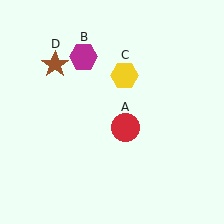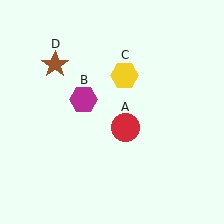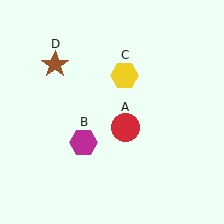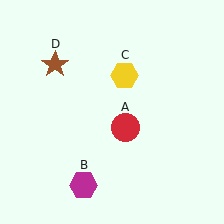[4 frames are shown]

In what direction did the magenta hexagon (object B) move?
The magenta hexagon (object B) moved down.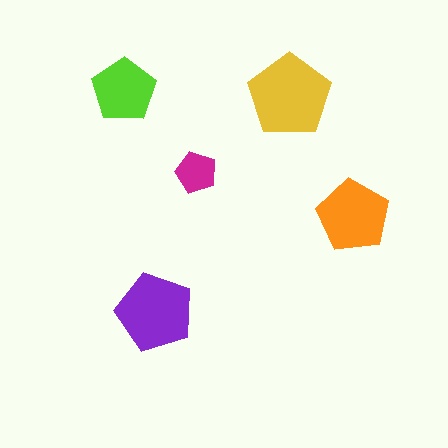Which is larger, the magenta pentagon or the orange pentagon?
The orange one.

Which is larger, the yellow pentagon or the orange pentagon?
The yellow one.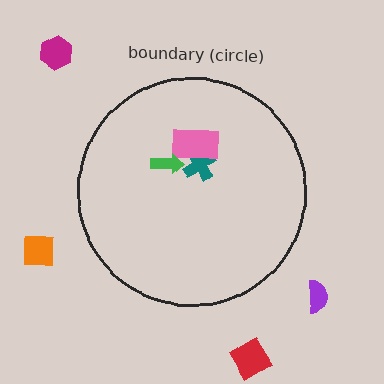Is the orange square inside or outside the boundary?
Outside.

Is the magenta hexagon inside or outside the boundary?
Outside.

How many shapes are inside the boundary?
3 inside, 4 outside.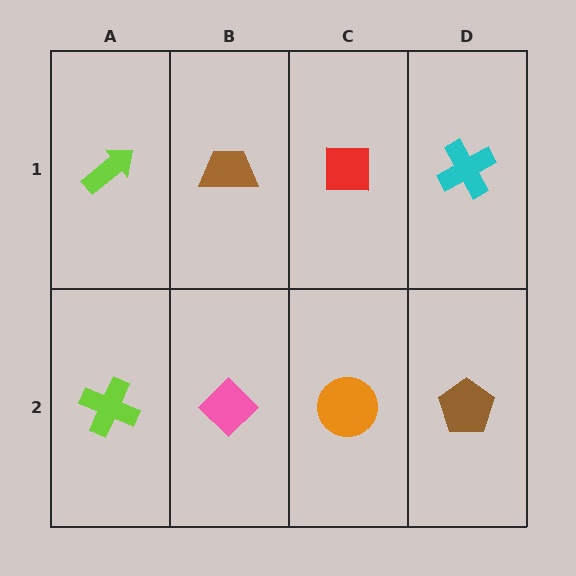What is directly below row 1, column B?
A pink diamond.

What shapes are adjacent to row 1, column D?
A brown pentagon (row 2, column D), a red square (row 1, column C).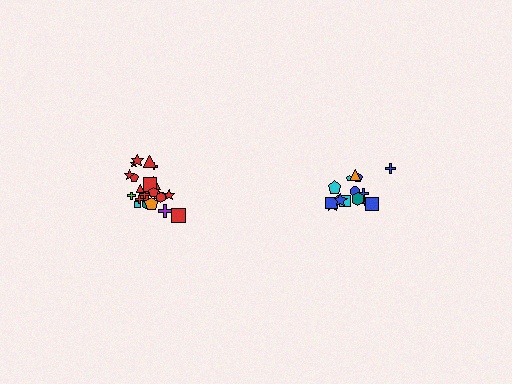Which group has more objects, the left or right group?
The left group.